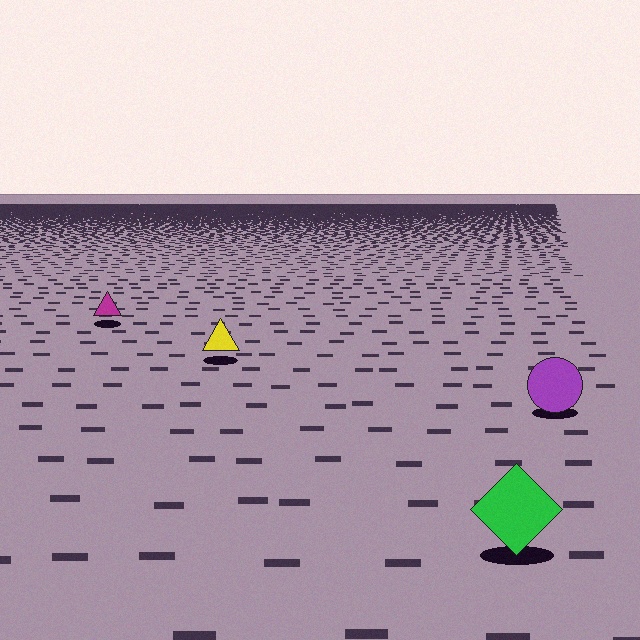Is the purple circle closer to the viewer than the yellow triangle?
Yes. The purple circle is closer — you can tell from the texture gradient: the ground texture is coarser near it.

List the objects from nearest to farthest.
From nearest to farthest: the green diamond, the purple circle, the yellow triangle, the magenta triangle.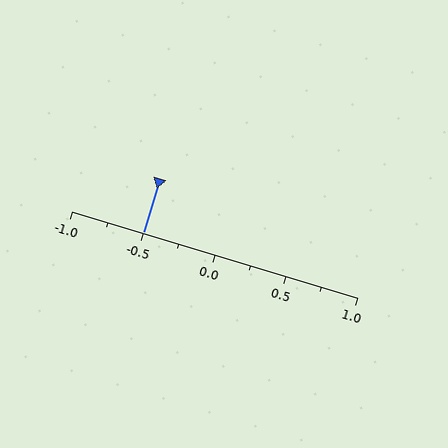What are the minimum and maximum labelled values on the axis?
The axis runs from -1.0 to 1.0.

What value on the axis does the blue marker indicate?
The marker indicates approximately -0.5.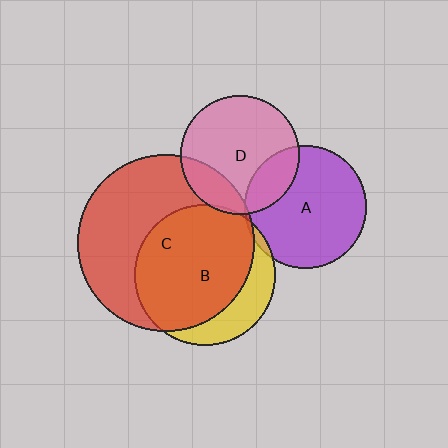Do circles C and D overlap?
Yes.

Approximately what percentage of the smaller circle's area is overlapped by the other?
Approximately 20%.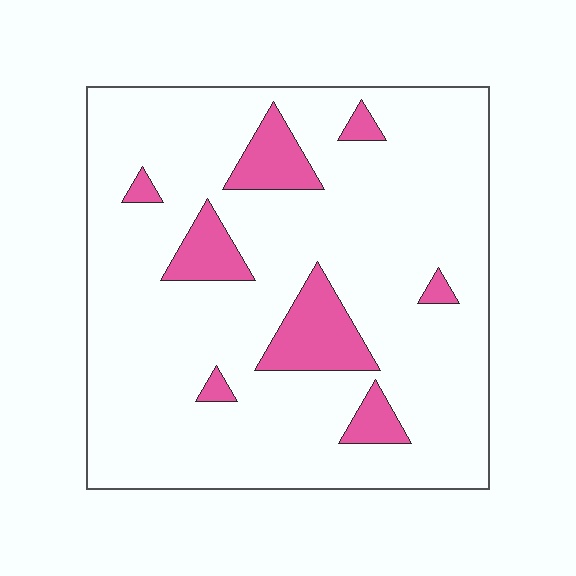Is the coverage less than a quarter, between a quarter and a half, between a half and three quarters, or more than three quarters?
Less than a quarter.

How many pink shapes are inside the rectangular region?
8.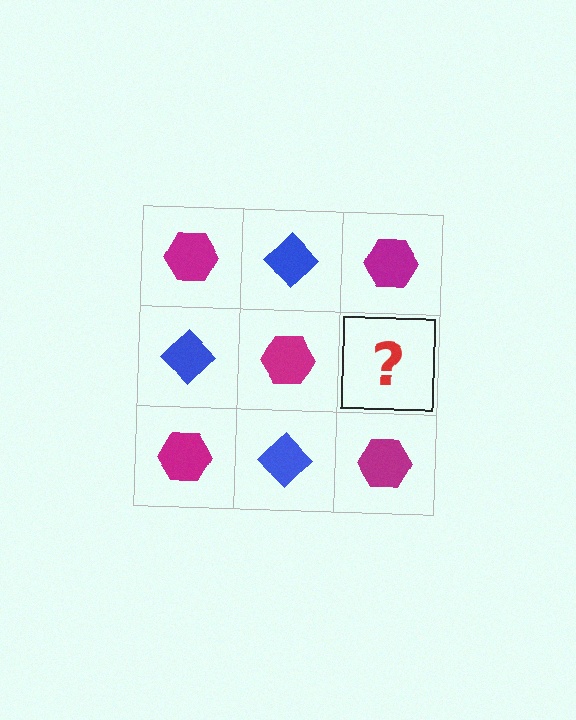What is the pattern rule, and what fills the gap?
The rule is that it alternates magenta hexagon and blue diamond in a checkerboard pattern. The gap should be filled with a blue diamond.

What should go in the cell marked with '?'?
The missing cell should contain a blue diamond.